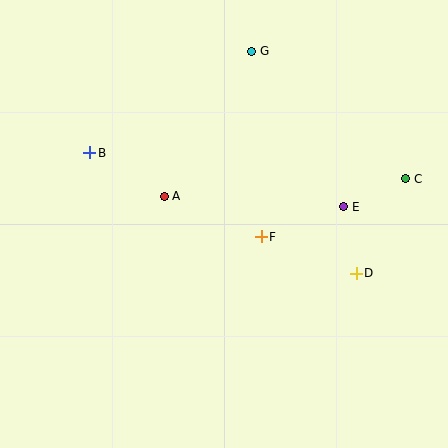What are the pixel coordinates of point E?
Point E is at (344, 207).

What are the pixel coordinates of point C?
Point C is at (406, 179).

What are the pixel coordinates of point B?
Point B is at (90, 153).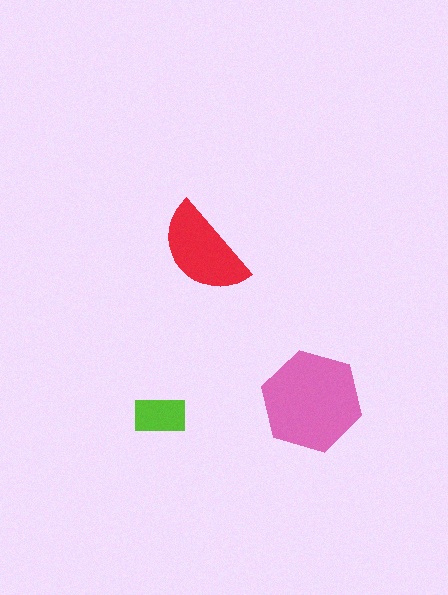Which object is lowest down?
The lime rectangle is bottommost.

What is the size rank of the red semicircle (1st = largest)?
2nd.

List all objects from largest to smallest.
The pink hexagon, the red semicircle, the lime rectangle.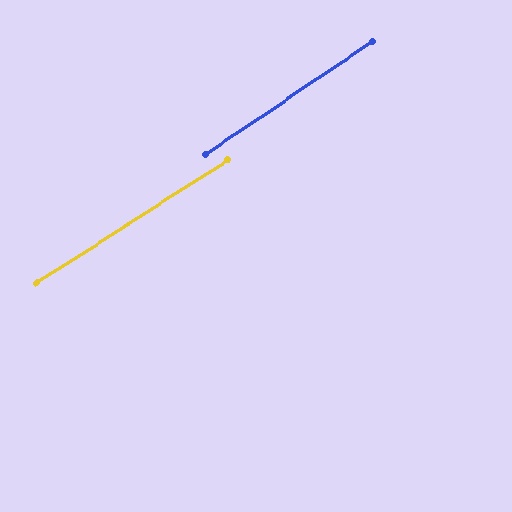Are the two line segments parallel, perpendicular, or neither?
Parallel — their directions differ by only 1.4°.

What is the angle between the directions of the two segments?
Approximately 1 degree.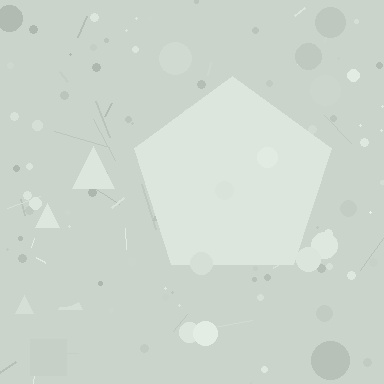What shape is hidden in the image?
A pentagon is hidden in the image.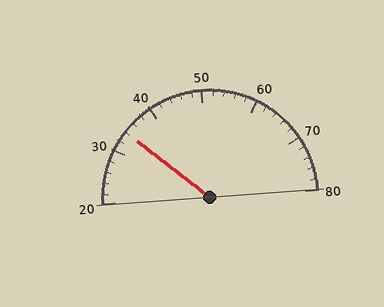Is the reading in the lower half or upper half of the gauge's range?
The reading is in the lower half of the range (20 to 80).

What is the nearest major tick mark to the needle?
The nearest major tick mark is 30.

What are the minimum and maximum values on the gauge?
The gauge ranges from 20 to 80.